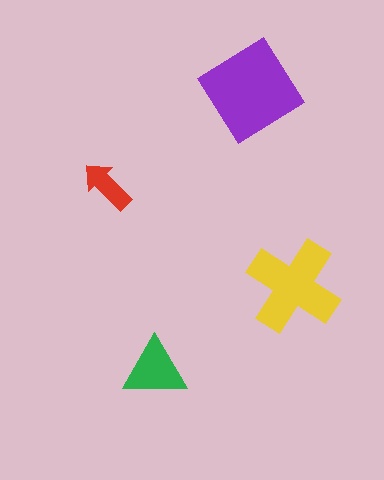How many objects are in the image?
There are 4 objects in the image.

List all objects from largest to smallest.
The purple diamond, the yellow cross, the green triangle, the red arrow.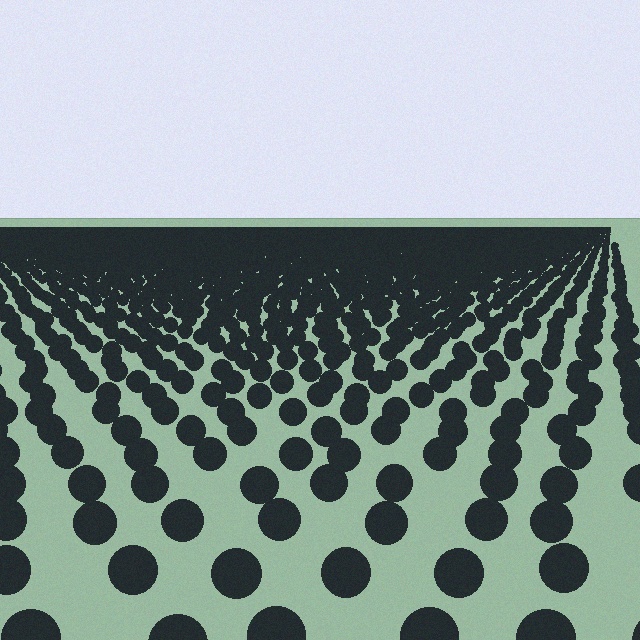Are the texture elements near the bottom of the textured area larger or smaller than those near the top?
Larger. Near the bottom, elements are closer to the viewer and appear at a bigger on-screen size.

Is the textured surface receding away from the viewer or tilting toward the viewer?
The surface is receding away from the viewer. Texture elements get smaller and denser toward the top.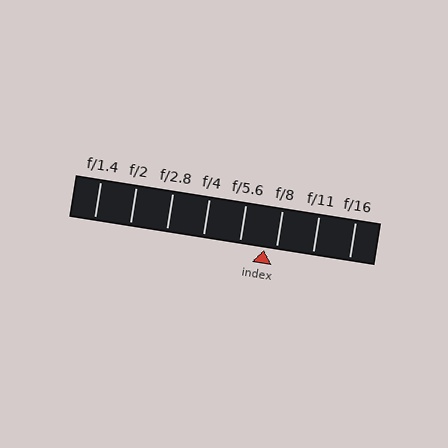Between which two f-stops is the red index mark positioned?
The index mark is between f/5.6 and f/8.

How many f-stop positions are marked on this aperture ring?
There are 8 f-stop positions marked.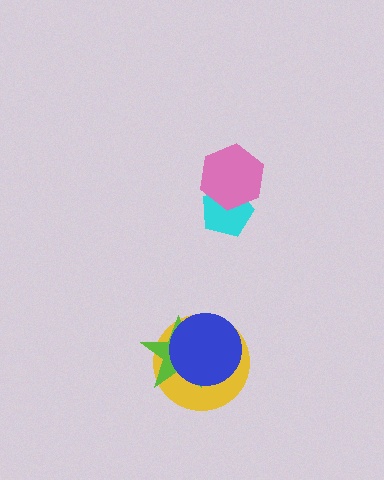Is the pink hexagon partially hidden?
No, no other shape covers it.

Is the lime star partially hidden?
Yes, it is partially covered by another shape.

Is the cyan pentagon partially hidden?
Yes, it is partially covered by another shape.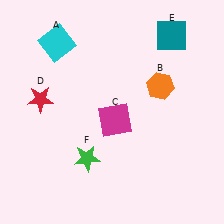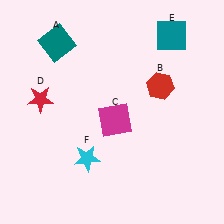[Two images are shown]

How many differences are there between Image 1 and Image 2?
There are 3 differences between the two images.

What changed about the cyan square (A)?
In Image 1, A is cyan. In Image 2, it changed to teal.